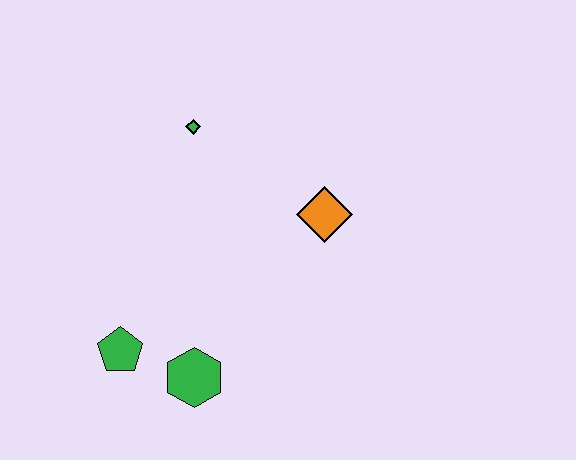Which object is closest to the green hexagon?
The green pentagon is closest to the green hexagon.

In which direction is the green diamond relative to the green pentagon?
The green diamond is above the green pentagon.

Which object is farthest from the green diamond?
The green hexagon is farthest from the green diamond.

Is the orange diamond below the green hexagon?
No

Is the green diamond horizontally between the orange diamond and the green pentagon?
Yes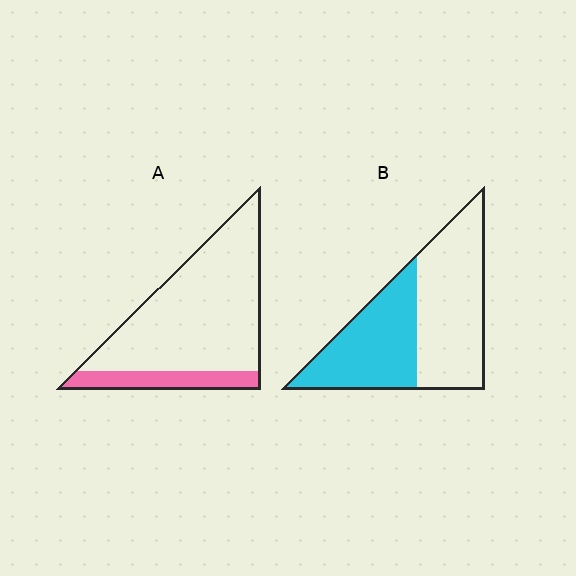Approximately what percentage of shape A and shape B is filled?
A is approximately 20% and B is approximately 45%.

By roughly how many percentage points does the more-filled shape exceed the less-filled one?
By roughly 25 percentage points (B over A).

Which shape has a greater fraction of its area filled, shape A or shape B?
Shape B.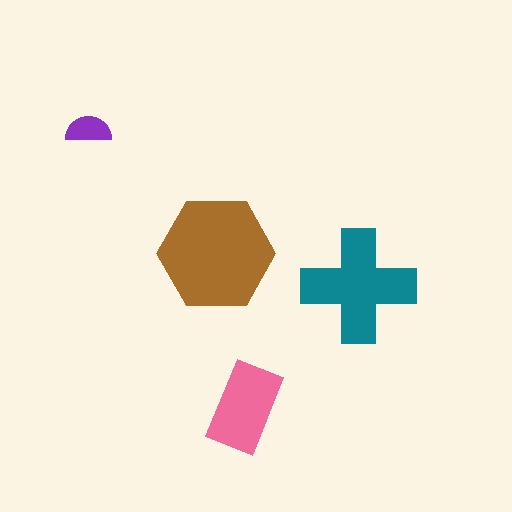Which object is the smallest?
The purple semicircle.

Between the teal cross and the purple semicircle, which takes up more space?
The teal cross.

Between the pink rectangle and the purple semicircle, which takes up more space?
The pink rectangle.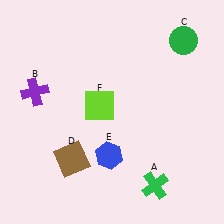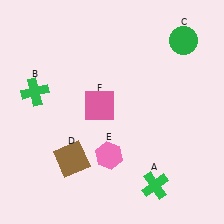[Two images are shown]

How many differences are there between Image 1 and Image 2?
There are 3 differences between the two images.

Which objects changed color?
B changed from purple to green. E changed from blue to pink. F changed from lime to pink.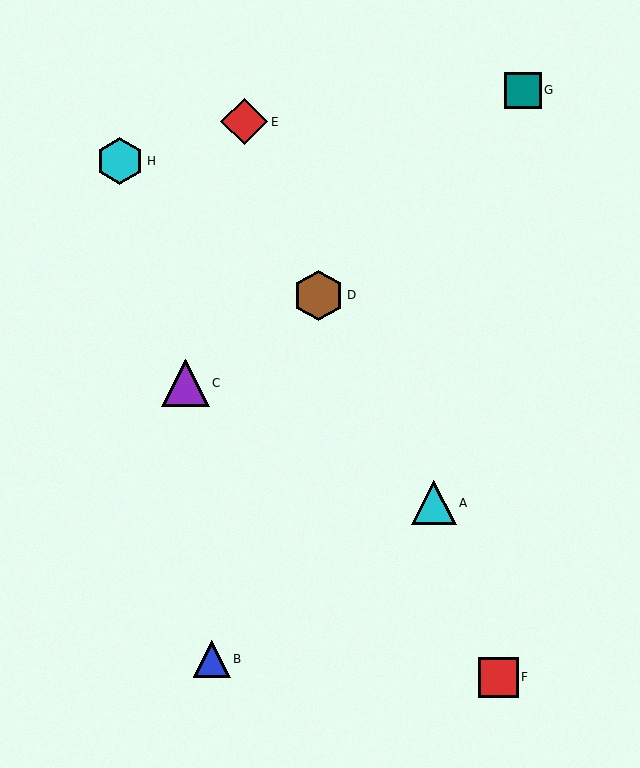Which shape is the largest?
The brown hexagon (labeled D) is the largest.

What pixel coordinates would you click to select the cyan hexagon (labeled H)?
Click at (120, 161) to select the cyan hexagon H.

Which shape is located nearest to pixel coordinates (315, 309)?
The brown hexagon (labeled D) at (319, 295) is nearest to that location.